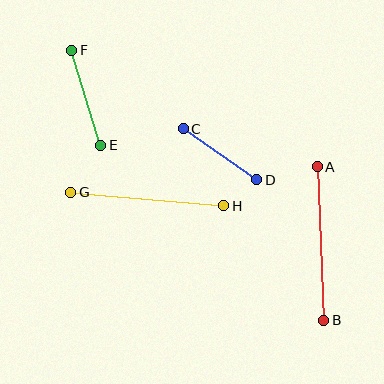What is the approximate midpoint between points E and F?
The midpoint is at approximately (86, 98) pixels.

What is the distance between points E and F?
The distance is approximately 100 pixels.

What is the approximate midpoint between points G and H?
The midpoint is at approximately (147, 199) pixels.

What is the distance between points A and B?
The distance is approximately 153 pixels.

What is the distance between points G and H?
The distance is approximately 154 pixels.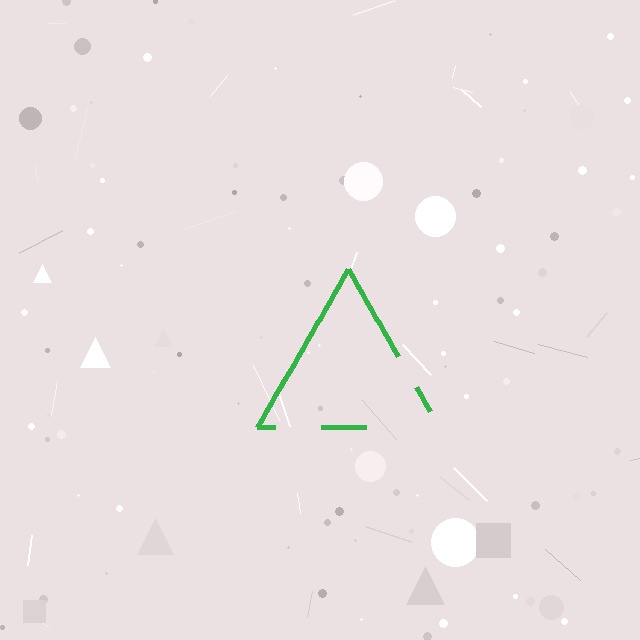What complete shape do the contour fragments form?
The contour fragments form a triangle.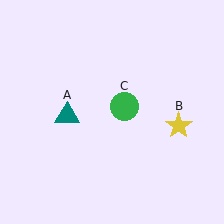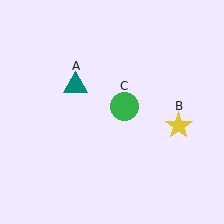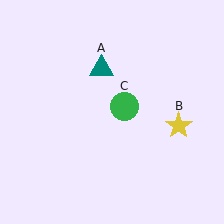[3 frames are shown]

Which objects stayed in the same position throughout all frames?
Yellow star (object B) and green circle (object C) remained stationary.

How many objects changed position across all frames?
1 object changed position: teal triangle (object A).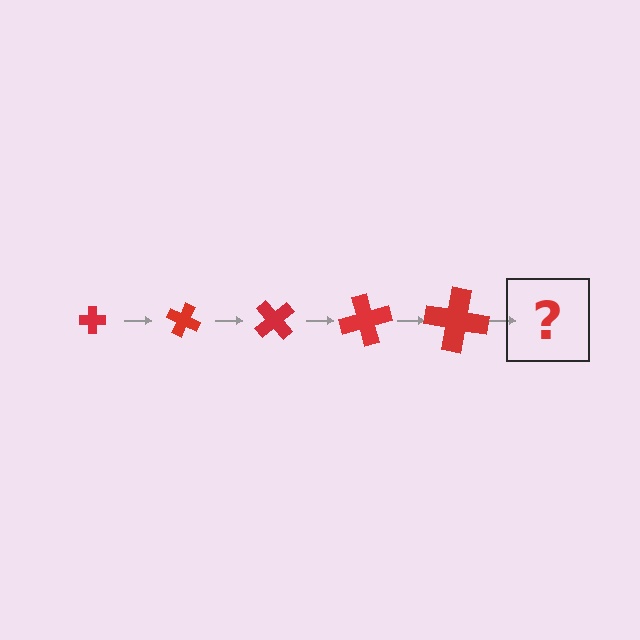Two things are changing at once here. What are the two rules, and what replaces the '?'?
The two rules are that the cross grows larger each step and it rotates 25 degrees each step. The '?' should be a cross, larger than the previous one and rotated 125 degrees from the start.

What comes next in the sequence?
The next element should be a cross, larger than the previous one and rotated 125 degrees from the start.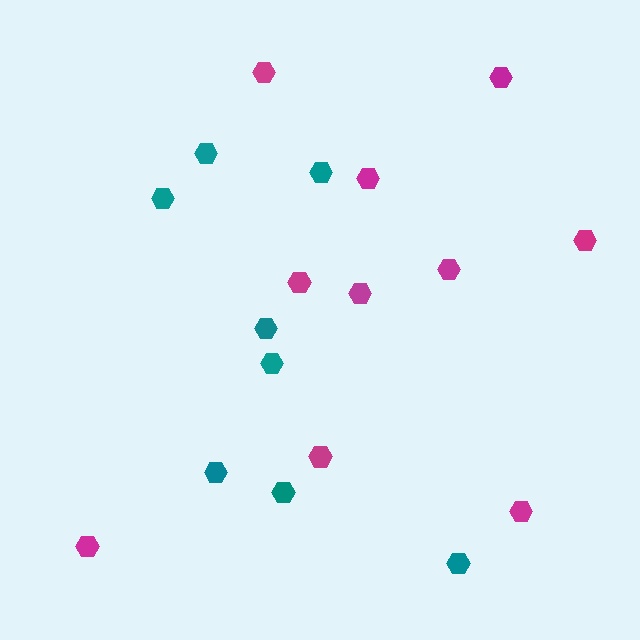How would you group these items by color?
There are 2 groups: one group of magenta hexagons (10) and one group of teal hexagons (8).